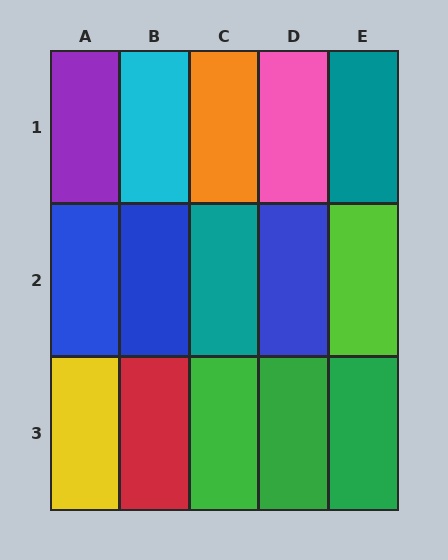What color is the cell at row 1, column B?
Cyan.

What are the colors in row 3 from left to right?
Yellow, red, green, green, green.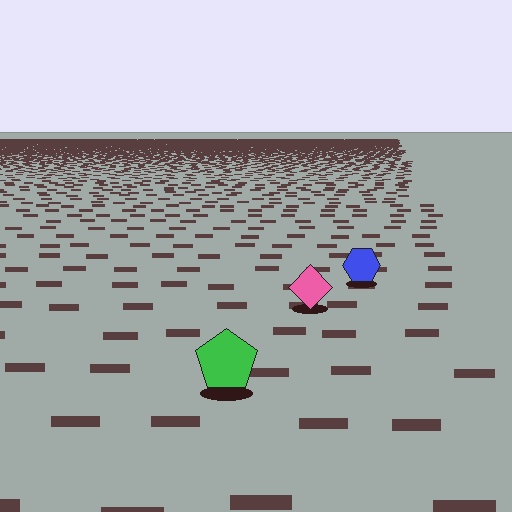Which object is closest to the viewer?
The green pentagon is closest. The texture marks near it are larger and more spread out.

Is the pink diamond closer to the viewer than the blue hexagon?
Yes. The pink diamond is closer — you can tell from the texture gradient: the ground texture is coarser near it.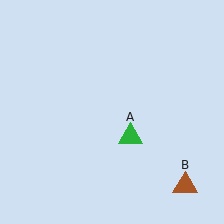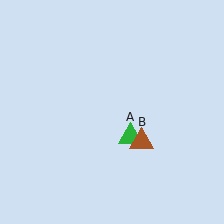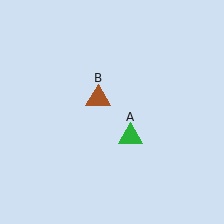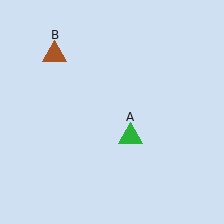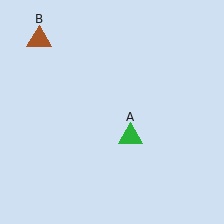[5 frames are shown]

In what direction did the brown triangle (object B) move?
The brown triangle (object B) moved up and to the left.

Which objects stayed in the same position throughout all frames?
Green triangle (object A) remained stationary.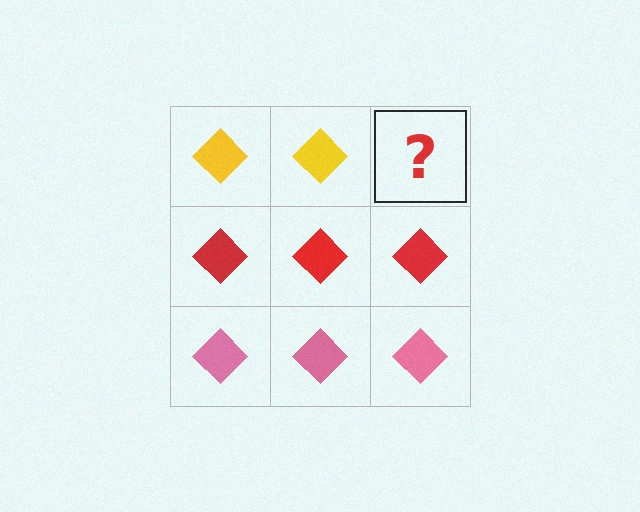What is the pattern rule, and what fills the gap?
The rule is that each row has a consistent color. The gap should be filled with a yellow diamond.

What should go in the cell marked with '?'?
The missing cell should contain a yellow diamond.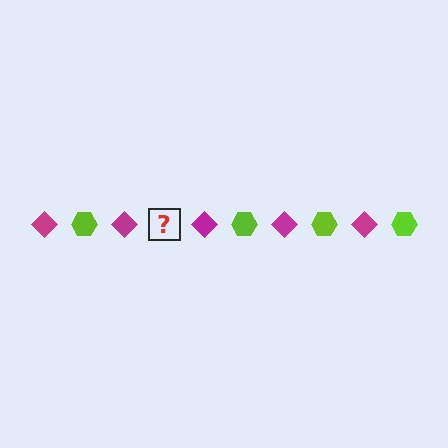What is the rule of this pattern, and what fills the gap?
The rule is that the pattern alternates between magenta diamond and lime hexagon. The gap should be filled with a lime hexagon.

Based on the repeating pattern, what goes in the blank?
The blank should be a lime hexagon.